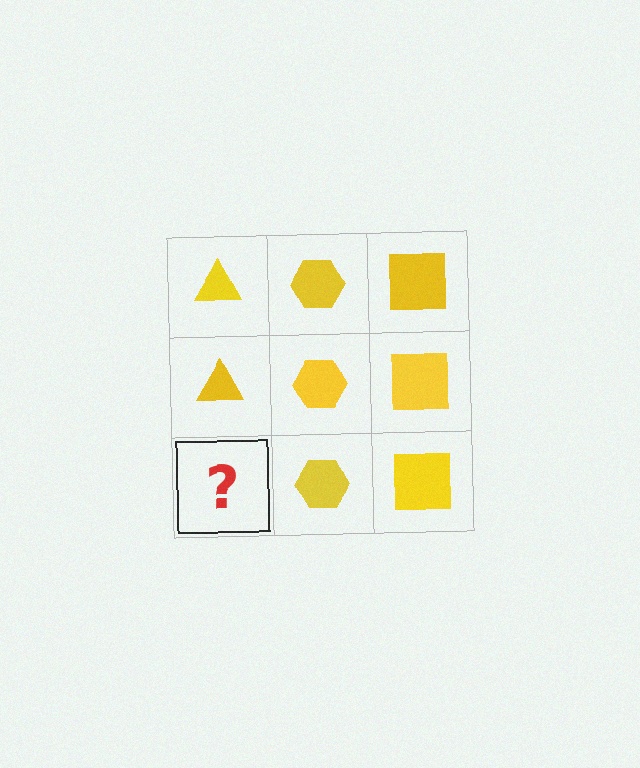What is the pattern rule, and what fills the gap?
The rule is that each column has a consistent shape. The gap should be filled with a yellow triangle.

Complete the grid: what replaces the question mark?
The question mark should be replaced with a yellow triangle.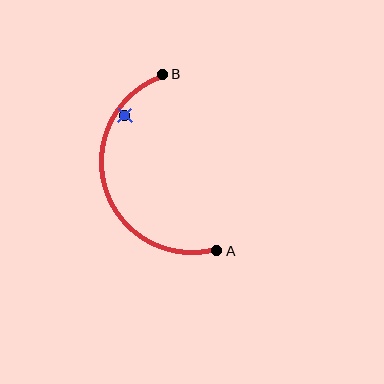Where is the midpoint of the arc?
The arc midpoint is the point on the curve farthest from the straight line joining A and B. It sits to the left of that line.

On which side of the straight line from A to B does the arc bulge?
The arc bulges to the left of the straight line connecting A and B.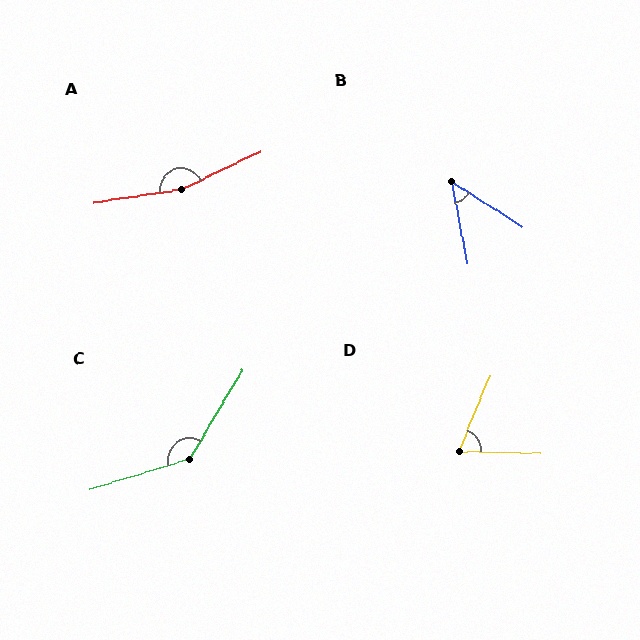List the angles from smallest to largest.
B (46°), D (69°), C (138°), A (163°).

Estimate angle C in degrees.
Approximately 138 degrees.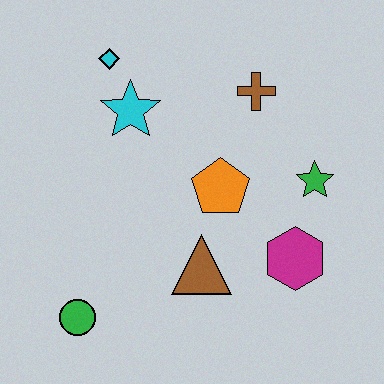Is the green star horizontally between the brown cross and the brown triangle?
No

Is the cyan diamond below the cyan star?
No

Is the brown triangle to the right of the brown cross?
No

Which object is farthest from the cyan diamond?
The magenta hexagon is farthest from the cyan diamond.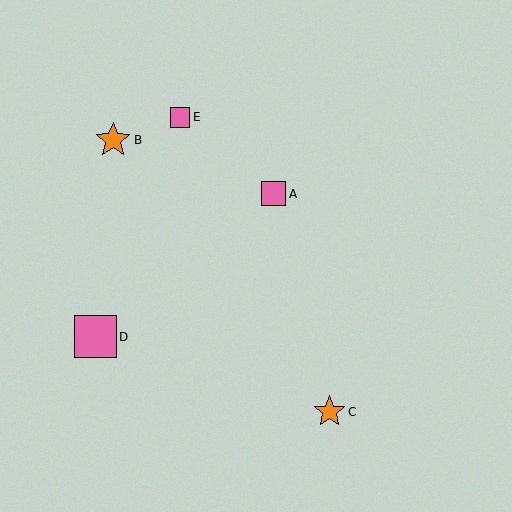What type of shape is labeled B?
Shape B is an orange star.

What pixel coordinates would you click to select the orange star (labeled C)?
Click at (329, 412) to select the orange star C.